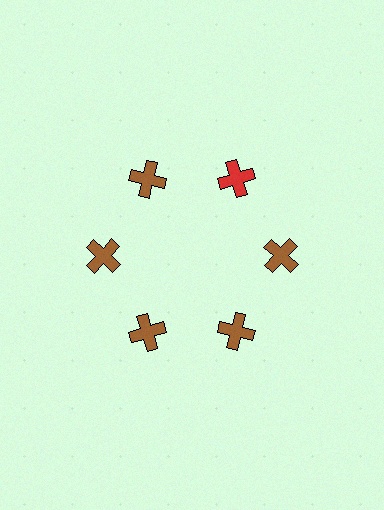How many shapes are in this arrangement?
There are 6 shapes arranged in a ring pattern.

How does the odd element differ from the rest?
It has a different color: red instead of brown.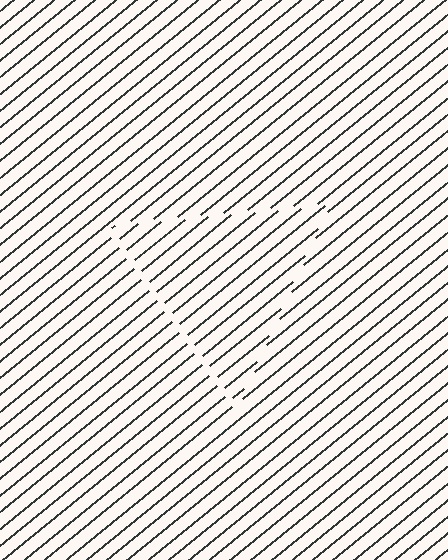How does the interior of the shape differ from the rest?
The interior of the shape contains the same grating, shifted by half a period — the contour is defined by the phase discontinuity where line-ends from the inner and outer gratings abut.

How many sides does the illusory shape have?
3 sides — the line-ends trace a triangle.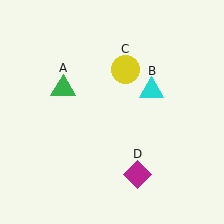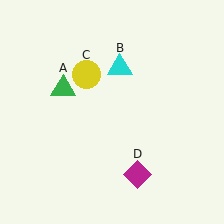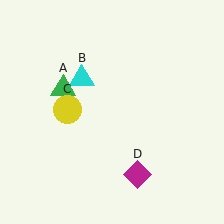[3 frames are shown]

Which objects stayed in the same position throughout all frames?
Green triangle (object A) and magenta diamond (object D) remained stationary.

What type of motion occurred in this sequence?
The cyan triangle (object B), yellow circle (object C) rotated counterclockwise around the center of the scene.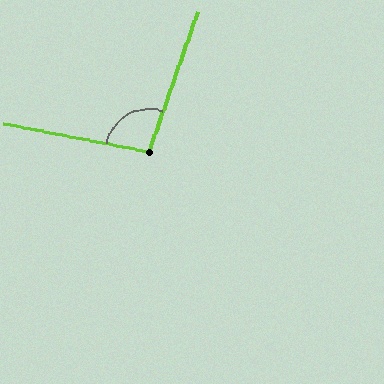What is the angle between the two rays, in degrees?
Approximately 98 degrees.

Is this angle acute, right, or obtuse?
It is obtuse.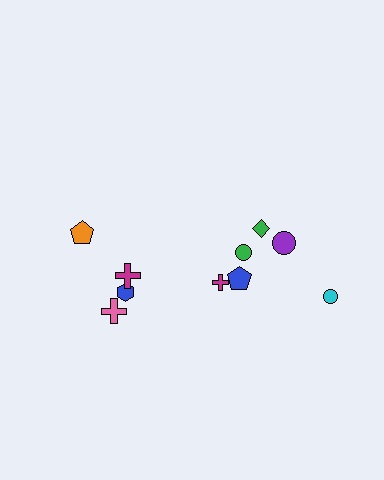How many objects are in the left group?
There are 4 objects.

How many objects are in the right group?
There are 6 objects.